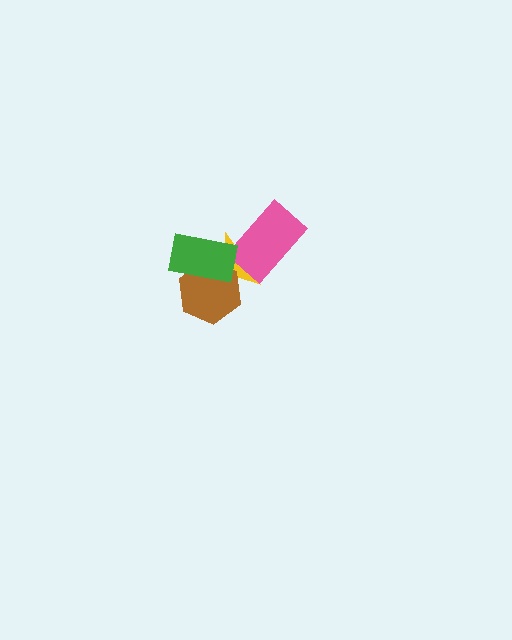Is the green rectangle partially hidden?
No, no other shape covers it.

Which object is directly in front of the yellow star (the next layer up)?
The pink rectangle is directly in front of the yellow star.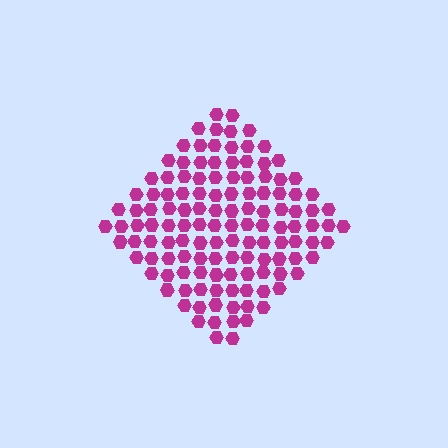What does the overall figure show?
The overall figure shows a diamond.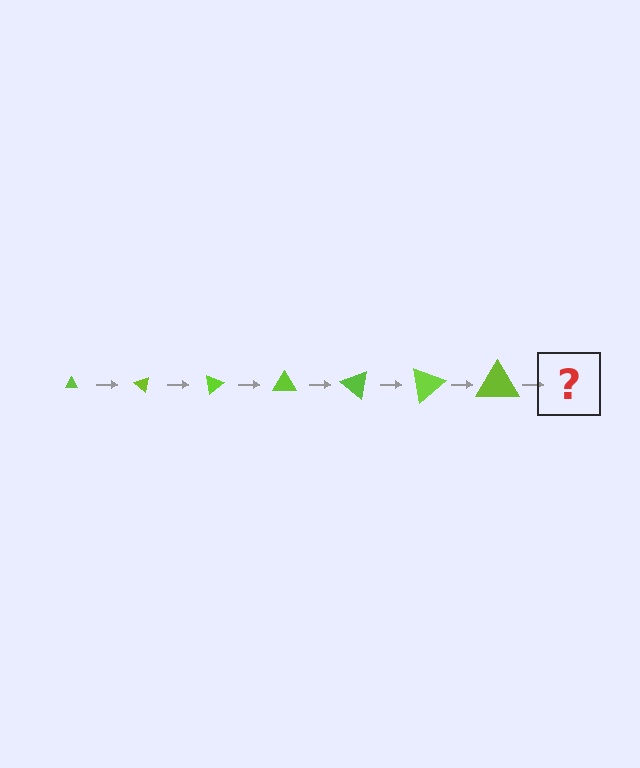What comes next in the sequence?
The next element should be a triangle, larger than the previous one and rotated 280 degrees from the start.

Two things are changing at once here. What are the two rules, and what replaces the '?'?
The two rules are that the triangle grows larger each step and it rotates 40 degrees each step. The '?' should be a triangle, larger than the previous one and rotated 280 degrees from the start.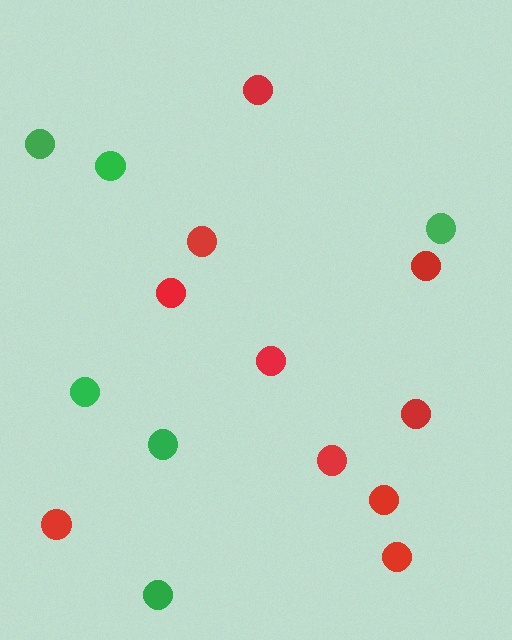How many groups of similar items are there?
There are 2 groups: one group of red circles (10) and one group of green circles (6).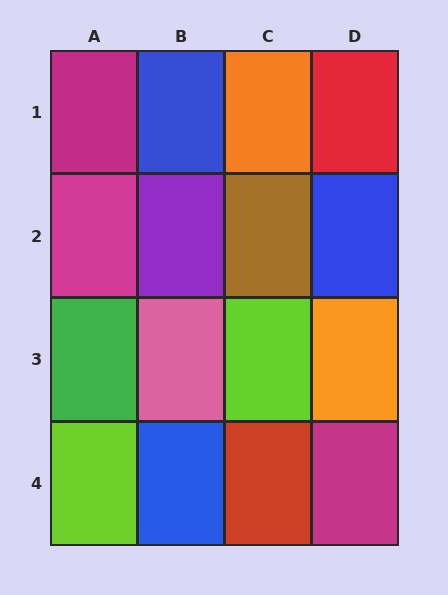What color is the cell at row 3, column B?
Pink.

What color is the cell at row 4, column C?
Red.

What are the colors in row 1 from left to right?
Magenta, blue, orange, red.